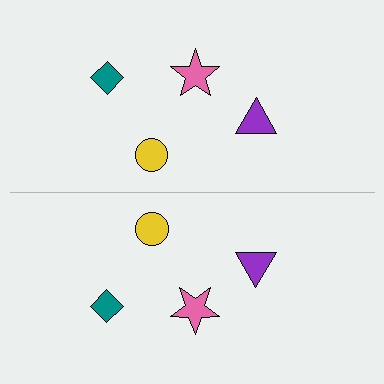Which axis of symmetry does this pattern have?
The pattern has a horizontal axis of symmetry running through the center of the image.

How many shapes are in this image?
There are 8 shapes in this image.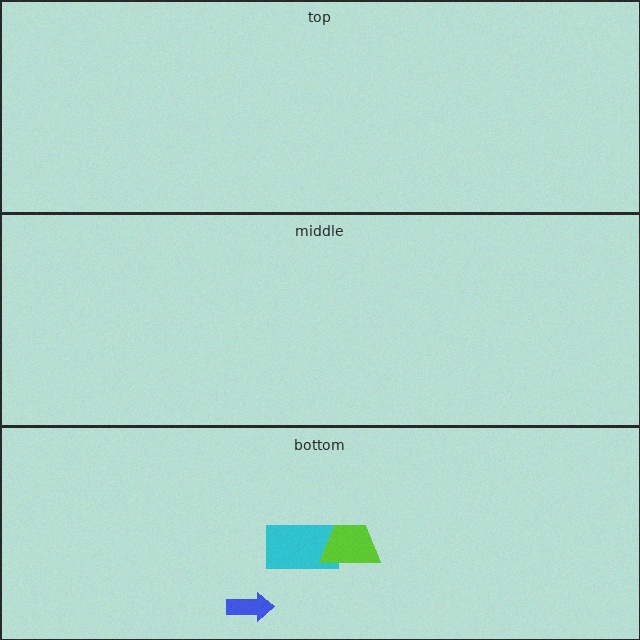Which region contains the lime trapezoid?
The bottom region.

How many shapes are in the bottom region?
3.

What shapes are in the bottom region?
The cyan rectangle, the lime trapezoid, the blue arrow.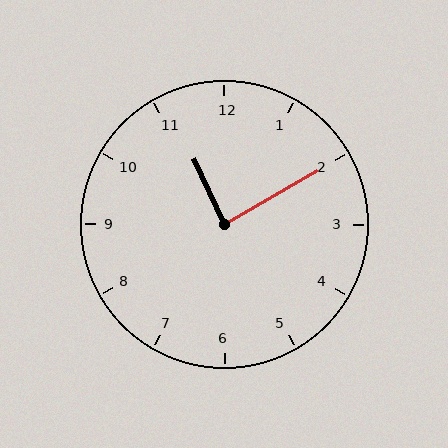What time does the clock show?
11:10.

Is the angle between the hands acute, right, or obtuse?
It is right.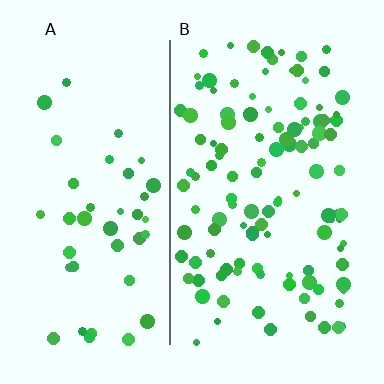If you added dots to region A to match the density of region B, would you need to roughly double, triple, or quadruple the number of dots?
Approximately triple.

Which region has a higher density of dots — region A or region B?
B (the right).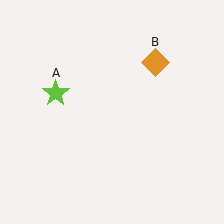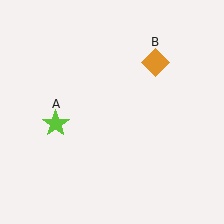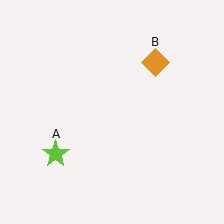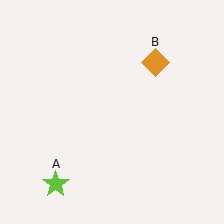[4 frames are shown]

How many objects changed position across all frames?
1 object changed position: lime star (object A).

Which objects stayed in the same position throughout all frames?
Orange diamond (object B) remained stationary.